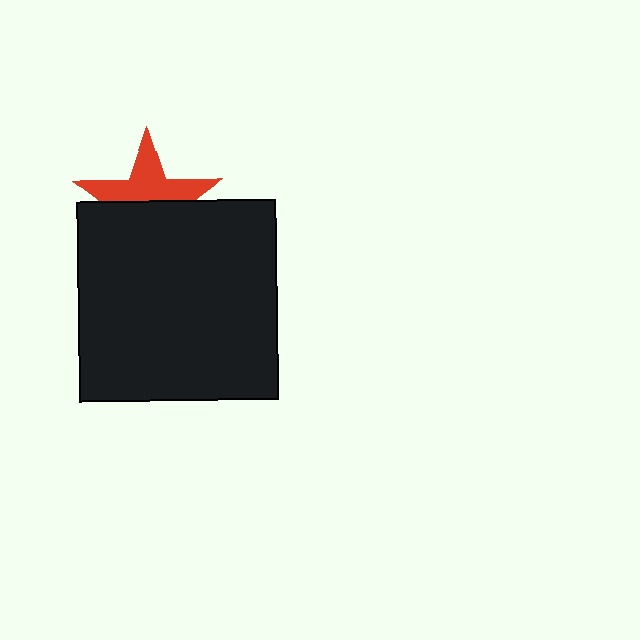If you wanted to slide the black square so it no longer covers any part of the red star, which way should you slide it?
Slide it down — that is the most direct way to separate the two shapes.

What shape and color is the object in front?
The object in front is a black square.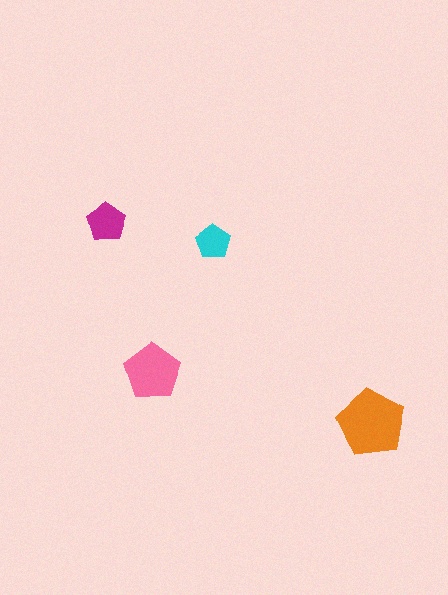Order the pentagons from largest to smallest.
the orange one, the pink one, the magenta one, the cyan one.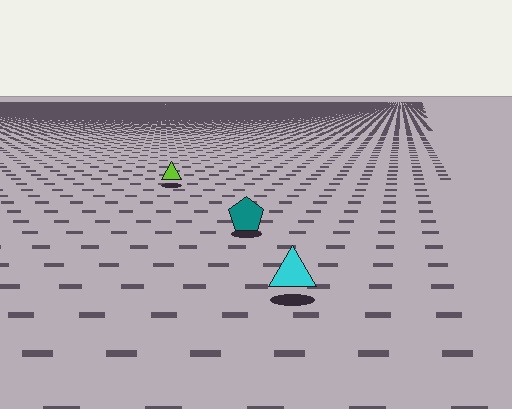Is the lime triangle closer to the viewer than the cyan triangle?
No. The cyan triangle is closer — you can tell from the texture gradient: the ground texture is coarser near it.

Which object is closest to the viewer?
The cyan triangle is closest. The texture marks near it are larger and more spread out.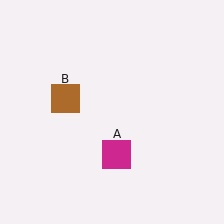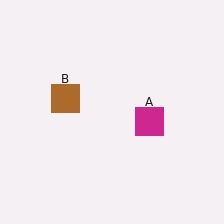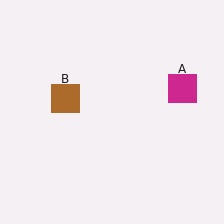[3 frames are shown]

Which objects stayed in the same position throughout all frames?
Brown square (object B) remained stationary.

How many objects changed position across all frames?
1 object changed position: magenta square (object A).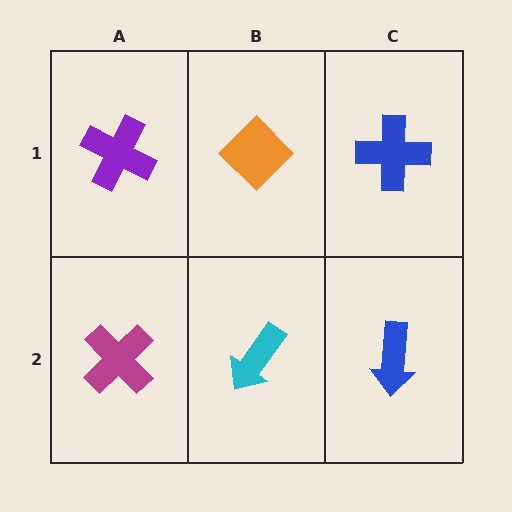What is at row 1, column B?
An orange diamond.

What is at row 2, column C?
A blue arrow.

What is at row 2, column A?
A magenta cross.